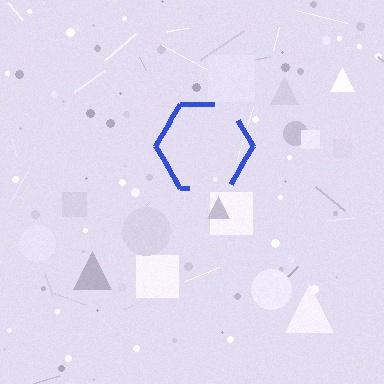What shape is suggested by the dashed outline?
The dashed outline suggests a hexagon.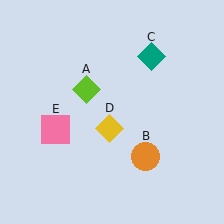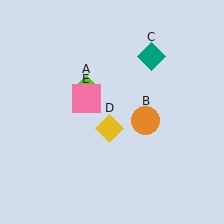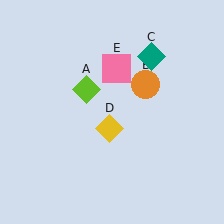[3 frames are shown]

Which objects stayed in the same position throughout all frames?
Lime diamond (object A) and teal diamond (object C) and yellow diamond (object D) remained stationary.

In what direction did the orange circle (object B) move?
The orange circle (object B) moved up.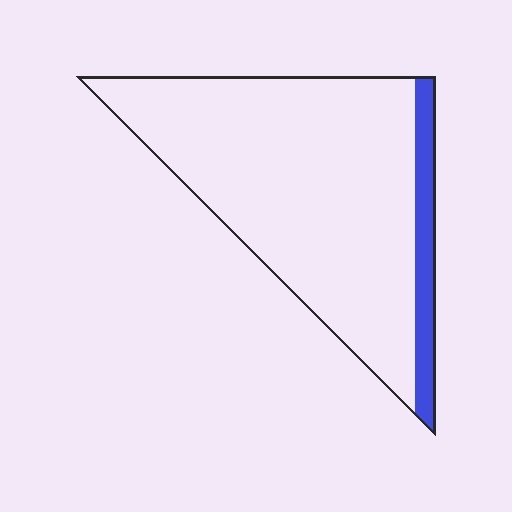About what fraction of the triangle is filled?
About one eighth (1/8).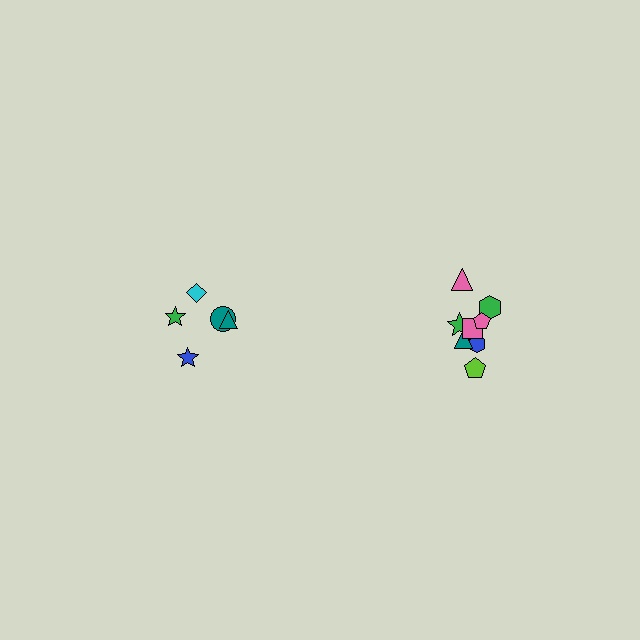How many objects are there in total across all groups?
There are 13 objects.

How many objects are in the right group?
There are 8 objects.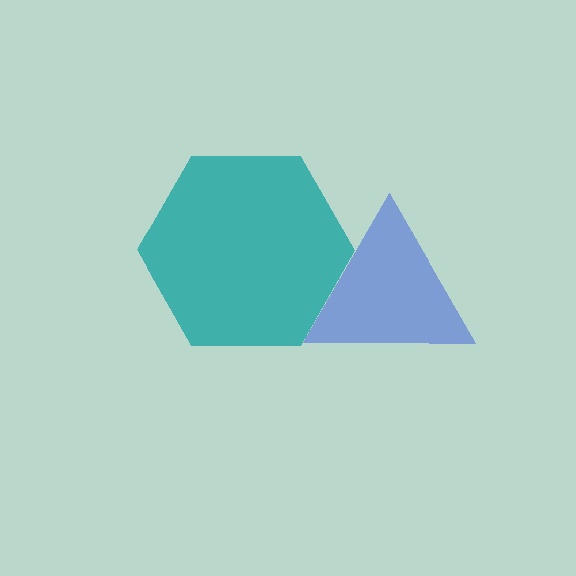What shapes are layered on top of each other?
The layered shapes are: a teal hexagon, a blue triangle.